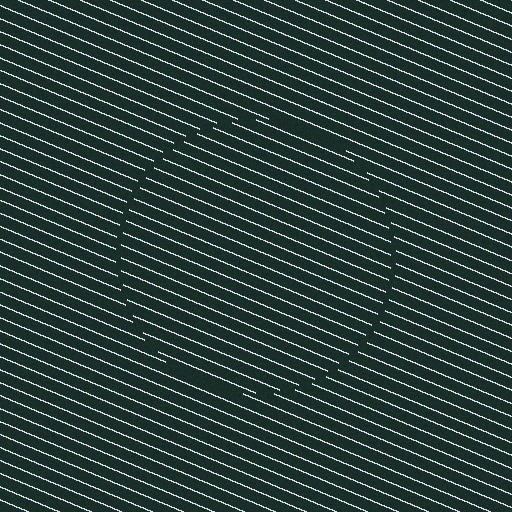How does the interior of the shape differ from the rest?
The interior of the shape contains the same grating, shifted by half a period — the contour is defined by the phase discontinuity where line-ends from the inner and outer gratings abut.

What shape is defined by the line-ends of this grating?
An illusory circle. The interior of the shape contains the same grating, shifted by half a period — the contour is defined by the phase discontinuity where line-ends from the inner and outer gratings abut.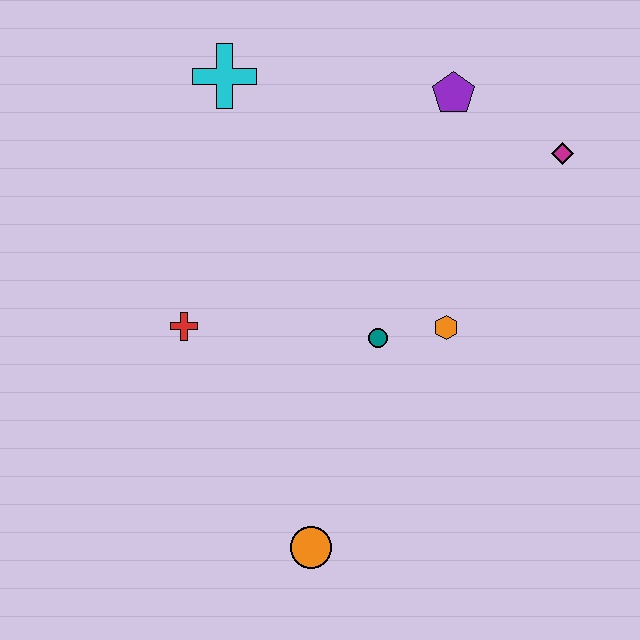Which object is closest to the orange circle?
The teal circle is closest to the orange circle.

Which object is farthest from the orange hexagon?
The cyan cross is farthest from the orange hexagon.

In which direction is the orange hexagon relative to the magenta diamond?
The orange hexagon is below the magenta diamond.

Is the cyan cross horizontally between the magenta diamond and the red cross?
Yes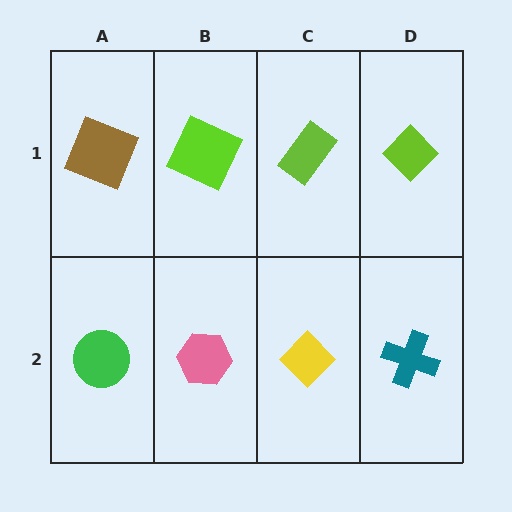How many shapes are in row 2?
4 shapes.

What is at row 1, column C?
A lime rectangle.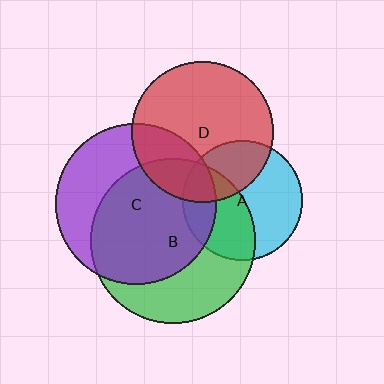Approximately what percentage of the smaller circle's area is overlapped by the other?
Approximately 20%.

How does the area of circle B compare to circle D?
Approximately 1.4 times.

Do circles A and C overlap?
Yes.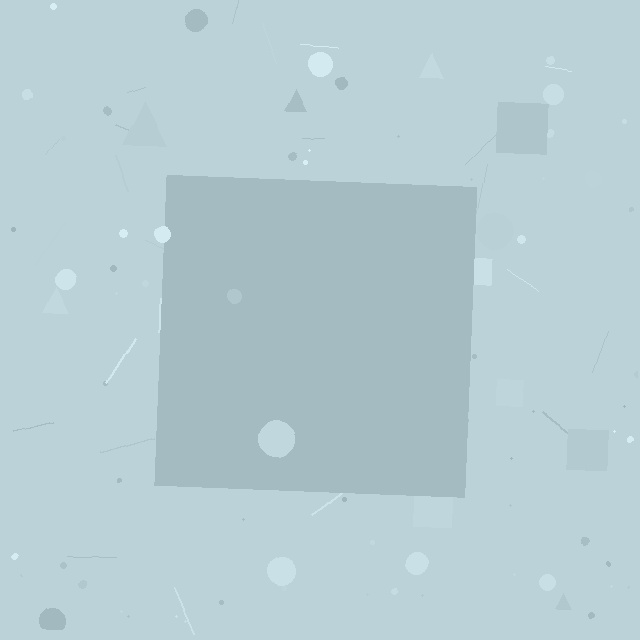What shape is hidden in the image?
A square is hidden in the image.